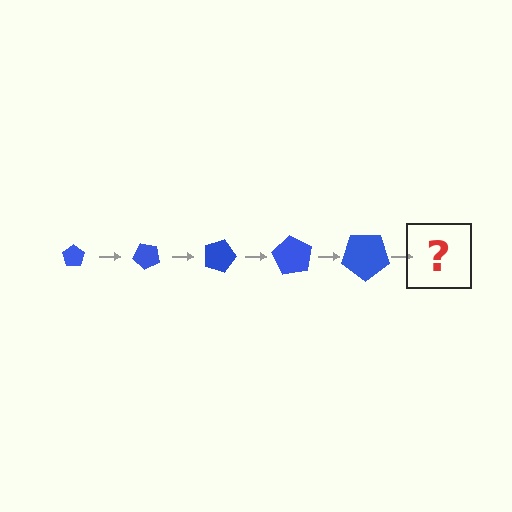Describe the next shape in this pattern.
It should be a pentagon, larger than the previous one and rotated 225 degrees from the start.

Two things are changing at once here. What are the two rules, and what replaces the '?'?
The two rules are that the pentagon grows larger each step and it rotates 45 degrees each step. The '?' should be a pentagon, larger than the previous one and rotated 225 degrees from the start.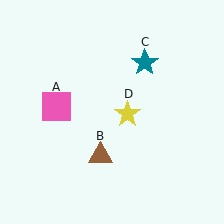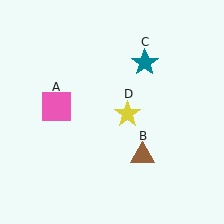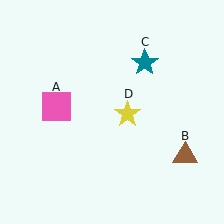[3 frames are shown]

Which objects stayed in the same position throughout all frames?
Pink square (object A) and teal star (object C) and yellow star (object D) remained stationary.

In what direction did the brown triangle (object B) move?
The brown triangle (object B) moved right.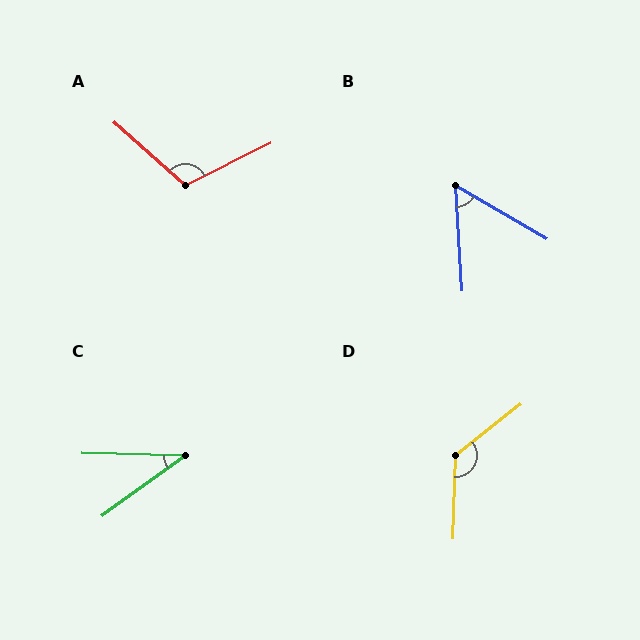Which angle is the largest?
D, at approximately 130 degrees.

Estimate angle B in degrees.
Approximately 56 degrees.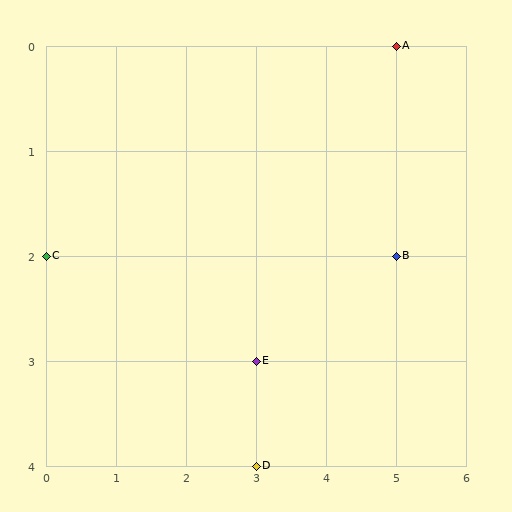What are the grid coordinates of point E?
Point E is at grid coordinates (3, 3).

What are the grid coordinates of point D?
Point D is at grid coordinates (3, 4).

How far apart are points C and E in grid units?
Points C and E are 3 columns and 1 row apart (about 3.2 grid units diagonally).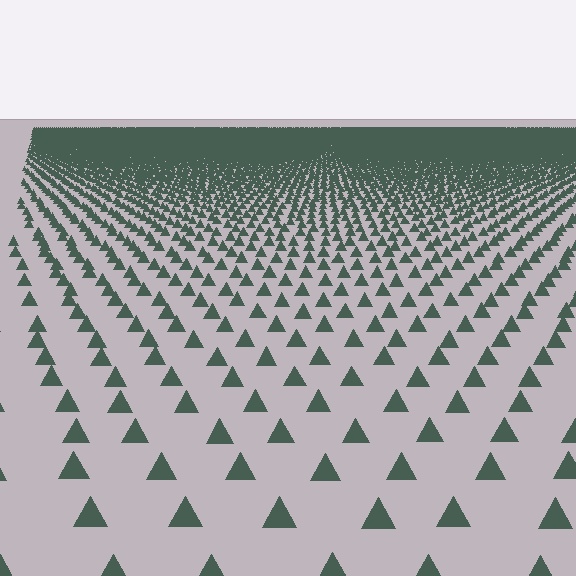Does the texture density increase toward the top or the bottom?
Density increases toward the top.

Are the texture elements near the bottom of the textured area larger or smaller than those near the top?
Larger. Near the bottom, elements are closer to the viewer and appear at a bigger on-screen size.